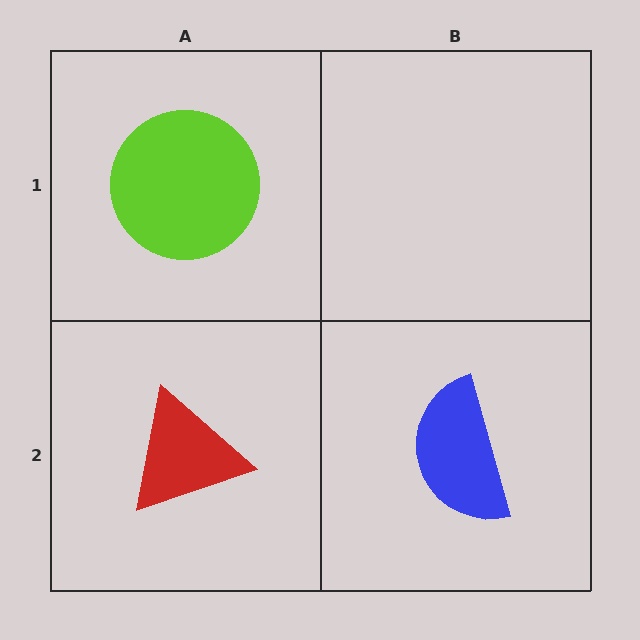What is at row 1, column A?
A lime circle.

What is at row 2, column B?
A blue semicircle.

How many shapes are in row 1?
1 shape.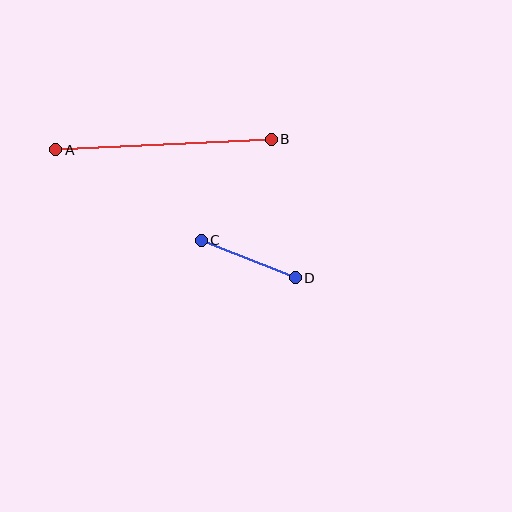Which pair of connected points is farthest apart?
Points A and B are farthest apart.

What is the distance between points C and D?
The distance is approximately 101 pixels.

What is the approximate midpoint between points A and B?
The midpoint is at approximately (164, 144) pixels.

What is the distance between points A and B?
The distance is approximately 215 pixels.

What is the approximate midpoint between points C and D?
The midpoint is at approximately (248, 259) pixels.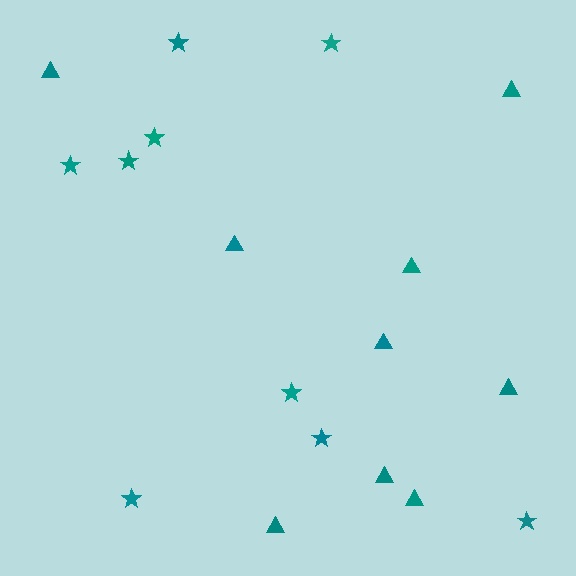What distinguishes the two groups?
There are 2 groups: one group of triangles (9) and one group of stars (9).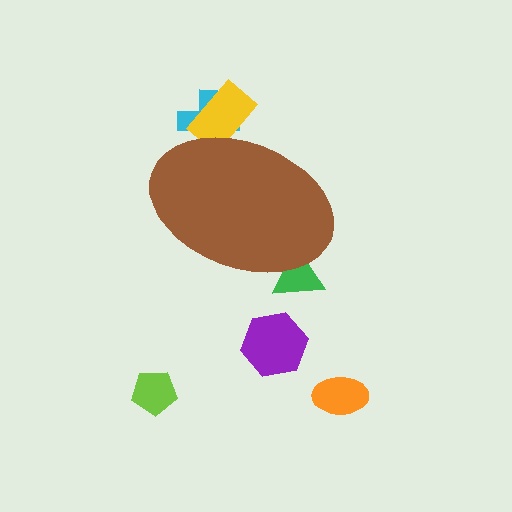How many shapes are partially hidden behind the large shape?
3 shapes are partially hidden.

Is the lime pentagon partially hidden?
No, the lime pentagon is fully visible.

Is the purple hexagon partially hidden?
No, the purple hexagon is fully visible.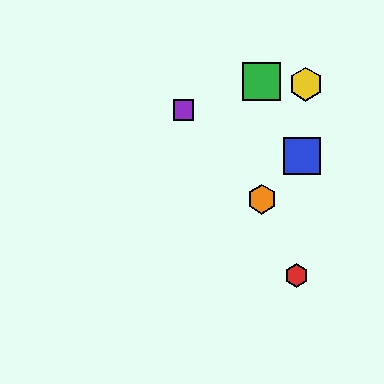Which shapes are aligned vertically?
The green square, the orange hexagon are aligned vertically.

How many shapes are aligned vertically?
2 shapes (the green square, the orange hexagon) are aligned vertically.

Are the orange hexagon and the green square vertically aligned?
Yes, both are at x≈262.